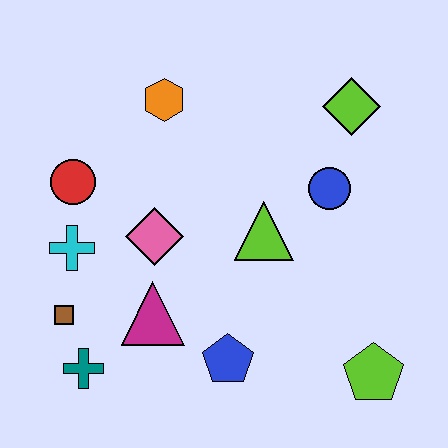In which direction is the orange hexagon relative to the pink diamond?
The orange hexagon is above the pink diamond.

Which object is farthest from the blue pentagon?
The lime diamond is farthest from the blue pentagon.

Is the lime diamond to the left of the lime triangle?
No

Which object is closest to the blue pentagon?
The magenta triangle is closest to the blue pentagon.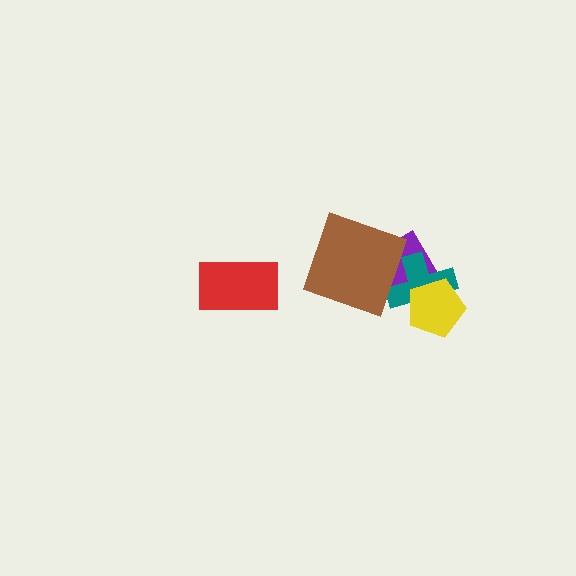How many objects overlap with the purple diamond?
3 objects overlap with the purple diamond.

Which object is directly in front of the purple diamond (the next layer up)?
The teal cross is directly in front of the purple diamond.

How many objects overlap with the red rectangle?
0 objects overlap with the red rectangle.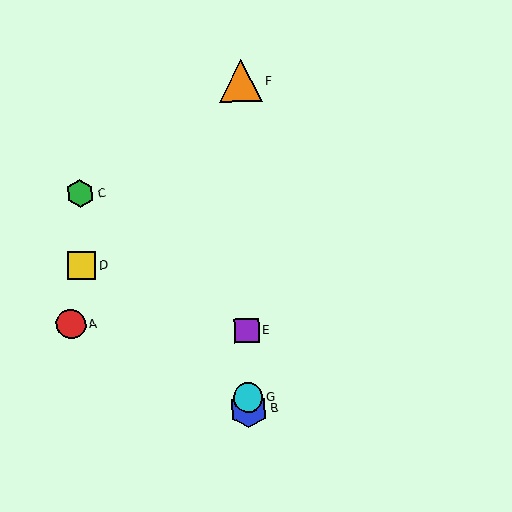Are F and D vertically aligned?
No, F is at x≈241 and D is at x≈82.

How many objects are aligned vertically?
4 objects (B, E, F, G) are aligned vertically.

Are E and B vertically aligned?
Yes, both are at x≈247.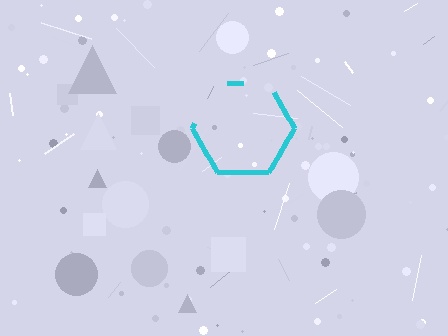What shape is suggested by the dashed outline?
The dashed outline suggests a hexagon.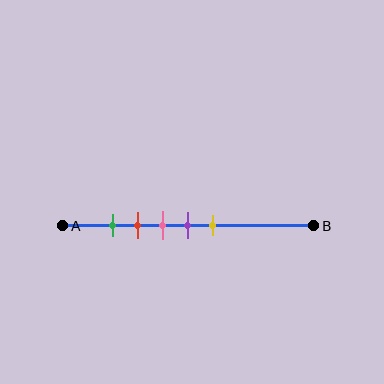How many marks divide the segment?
There are 5 marks dividing the segment.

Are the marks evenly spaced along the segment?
Yes, the marks are approximately evenly spaced.